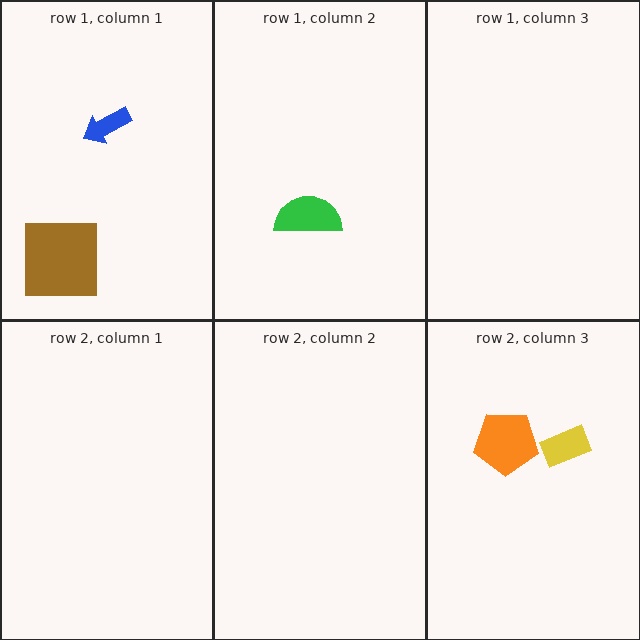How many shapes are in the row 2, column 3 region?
2.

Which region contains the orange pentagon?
The row 2, column 3 region.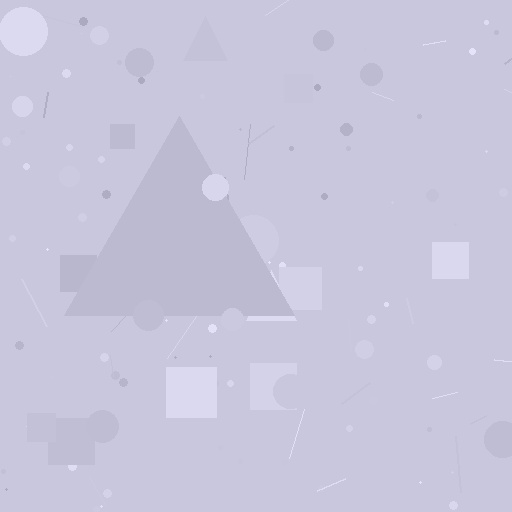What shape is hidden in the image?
A triangle is hidden in the image.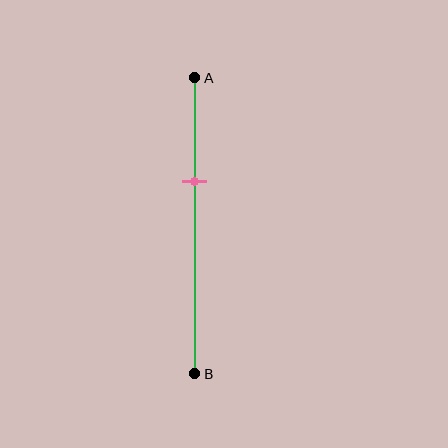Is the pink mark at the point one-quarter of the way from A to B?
No, the mark is at about 35% from A, not at the 25% one-quarter point.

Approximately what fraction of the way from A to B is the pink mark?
The pink mark is approximately 35% of the way from A to B.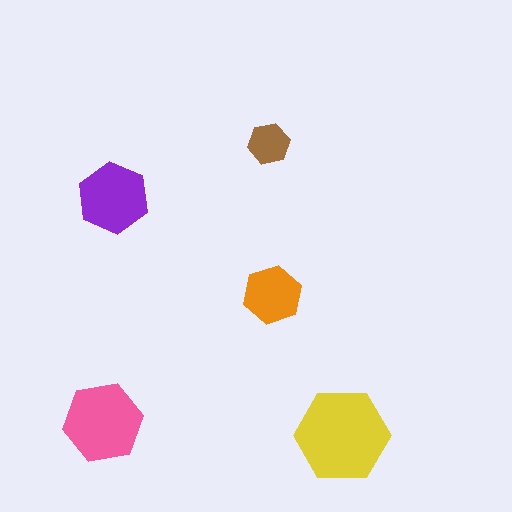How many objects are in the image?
There are 5 objects in the image.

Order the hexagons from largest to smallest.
the yellow one, the pink one, the purple one, the orange one, the brown one.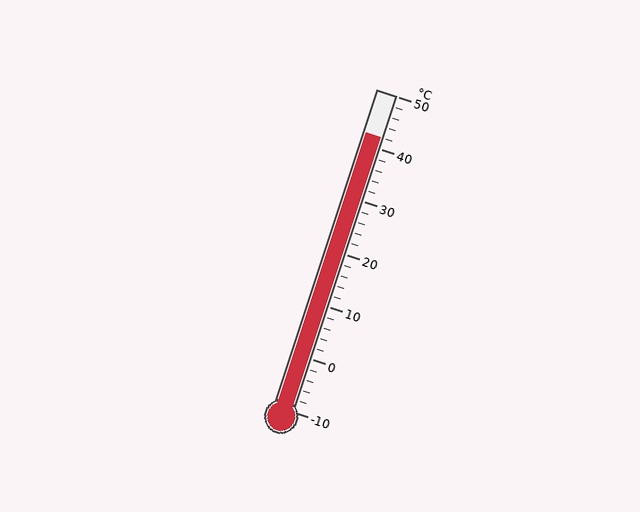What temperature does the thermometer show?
The thermometer shows approximately 42°C.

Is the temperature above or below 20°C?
The temperature is above 20°C.